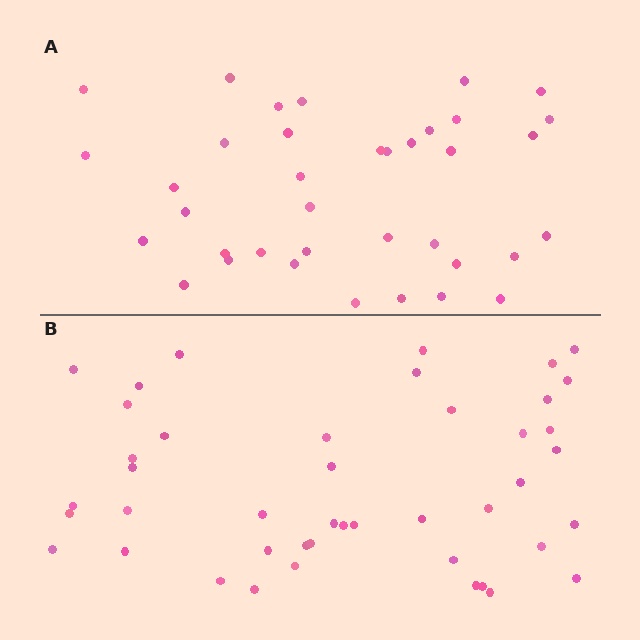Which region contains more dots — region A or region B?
Region B (the bottom region) has more dots.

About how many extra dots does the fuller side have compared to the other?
Region B has roughly 8 or so more dots than region A.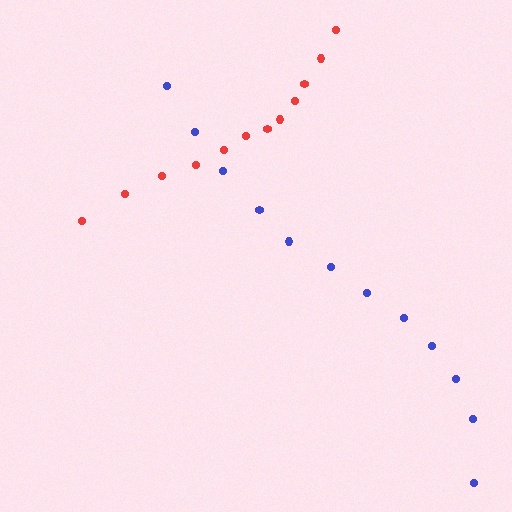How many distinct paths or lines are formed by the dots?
There are 2 distinct paths.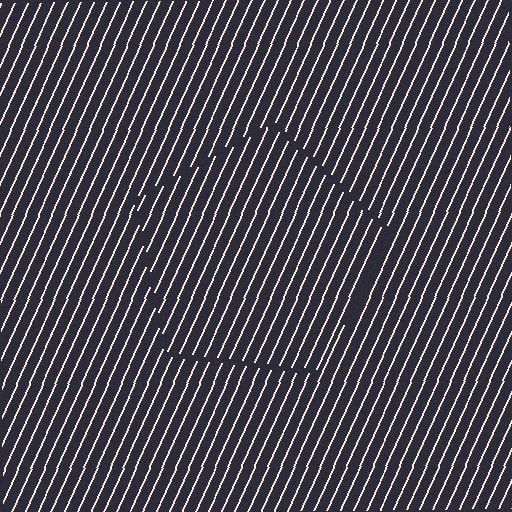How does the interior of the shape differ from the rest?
The interior of the shape contains the same grating, shifted by half a period — the contour is defined by the phase discontinuity where line-ends from the inner and outer gratings abut.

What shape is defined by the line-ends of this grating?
An illusory pentagon. The interior of the shape contains the same grating, shifted by half a period — the contour is defined by the phase discontinuity where line-ends from the inner and outer gratings abut.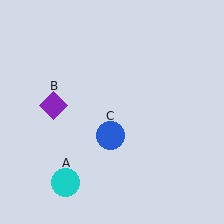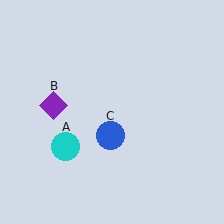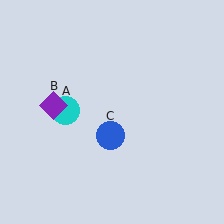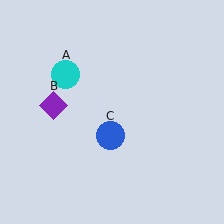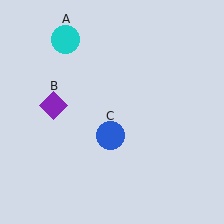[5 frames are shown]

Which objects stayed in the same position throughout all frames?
Purple diamond (object B) and blue circle (object C) remained stationary.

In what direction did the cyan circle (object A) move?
The cyan circle (object A) moved up.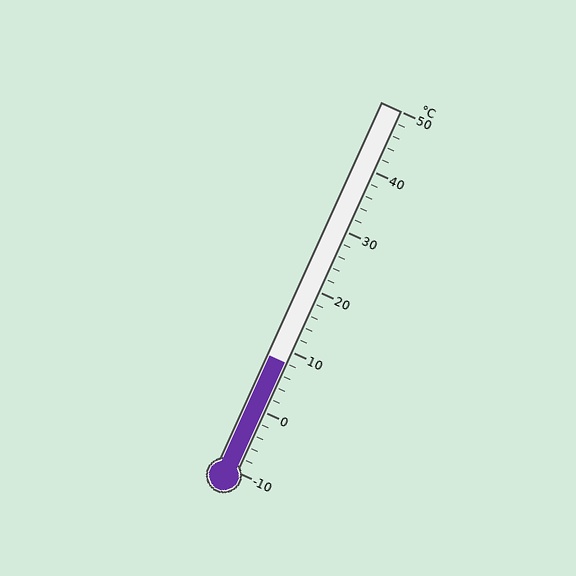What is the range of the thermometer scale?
The thermometer scale ranges from -10°C to 50°C.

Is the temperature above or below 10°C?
The temperature is below 10°C.